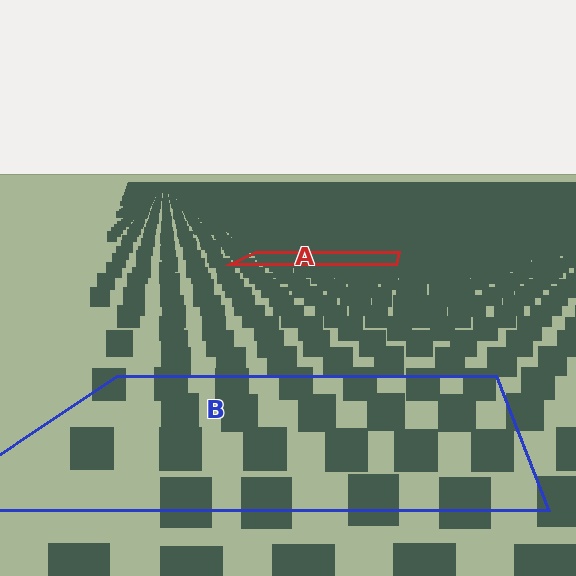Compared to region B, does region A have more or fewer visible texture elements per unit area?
Region A has more texture elements per unit area — they are packed more densely because it is farther away.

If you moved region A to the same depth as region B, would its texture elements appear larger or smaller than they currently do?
They would appear larger. At a closer depth, the same texture elements are projected at a bigger on-screen size.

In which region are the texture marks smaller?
The texture marks are smaller in region A, because it is farther away.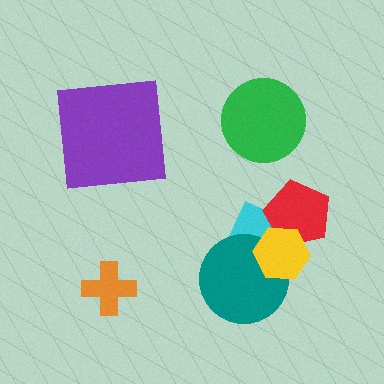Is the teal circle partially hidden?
Yes, it is partially covered by another shape.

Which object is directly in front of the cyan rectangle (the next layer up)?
The red pentagon is directly in front of the cyan rectangle.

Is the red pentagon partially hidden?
Yes, it is partially covered by another shape.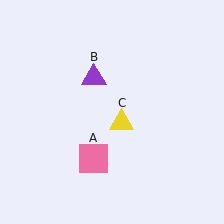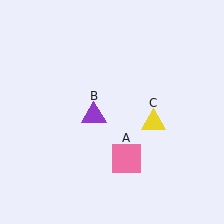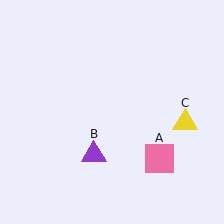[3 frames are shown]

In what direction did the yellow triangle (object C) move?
The yellow triangle (object C) moved right.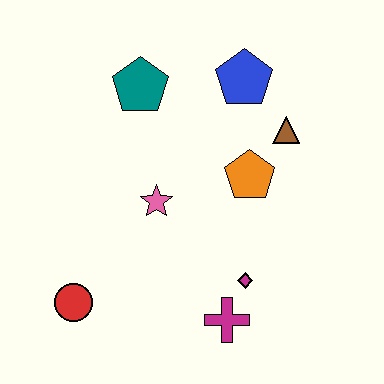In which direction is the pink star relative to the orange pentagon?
The pink star is to the left of the orange pentagon.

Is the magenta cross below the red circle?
Yes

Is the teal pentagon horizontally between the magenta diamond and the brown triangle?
No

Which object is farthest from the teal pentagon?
The magenta cross is farthest from the teal pentagon.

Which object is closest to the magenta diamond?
The magenta cross is closest to the magenta diamond.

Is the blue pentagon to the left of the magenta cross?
No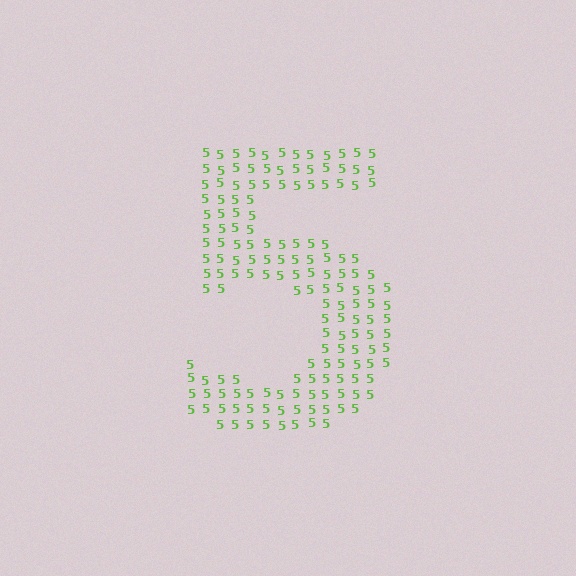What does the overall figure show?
The overall figure shows the digit 5.